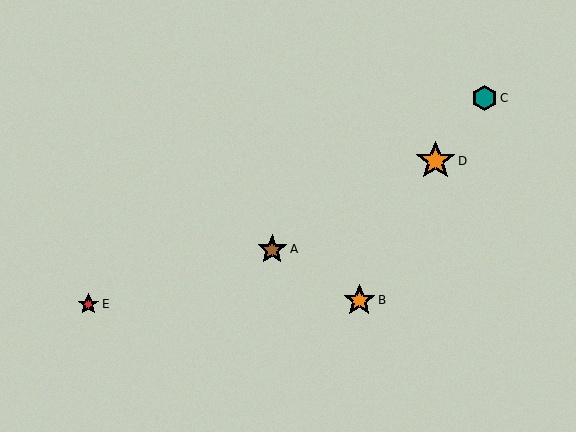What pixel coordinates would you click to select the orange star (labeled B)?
Click at (359, 300) to select the orange star B.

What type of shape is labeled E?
Shape E is a red star.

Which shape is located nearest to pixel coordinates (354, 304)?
The orange star (labeled B) at (359, 300) is nearest to that location.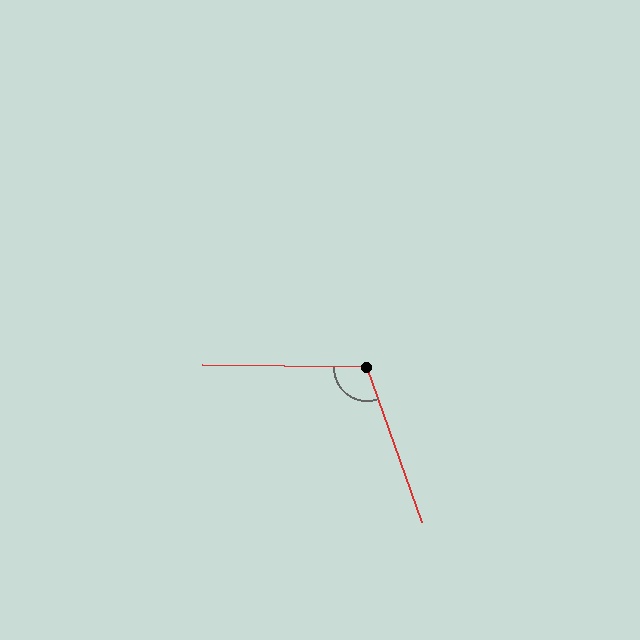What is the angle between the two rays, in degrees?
Approximately 110 degrees.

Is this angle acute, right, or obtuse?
It is obtuse.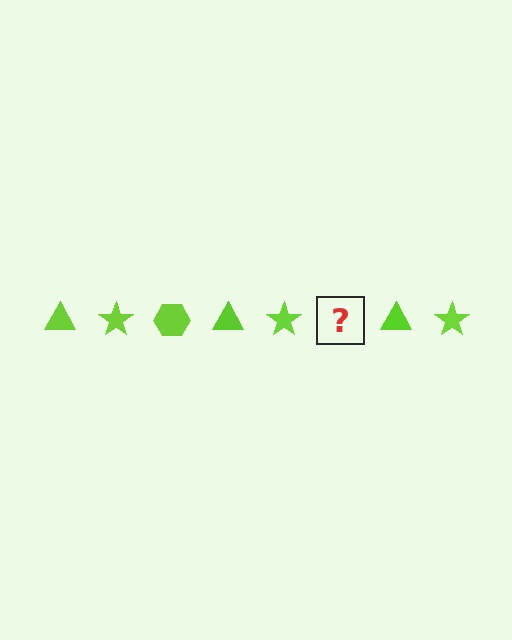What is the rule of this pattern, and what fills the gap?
The rule is that the pattern cycles through triangle, star, hexagon shapes in lime. The gap should be filled with a lime hexagon.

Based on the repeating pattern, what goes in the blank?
The blank should be a lime hexagon.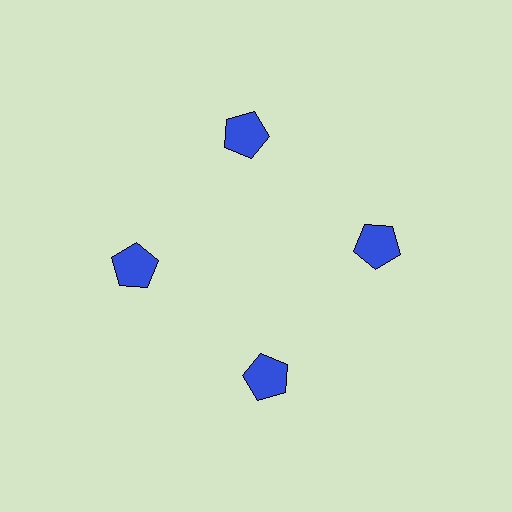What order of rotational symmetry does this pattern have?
This pattern has 4-fold rotational symmetry.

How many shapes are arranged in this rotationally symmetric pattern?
There are 4 shapes, arranged in 4 groups of 1.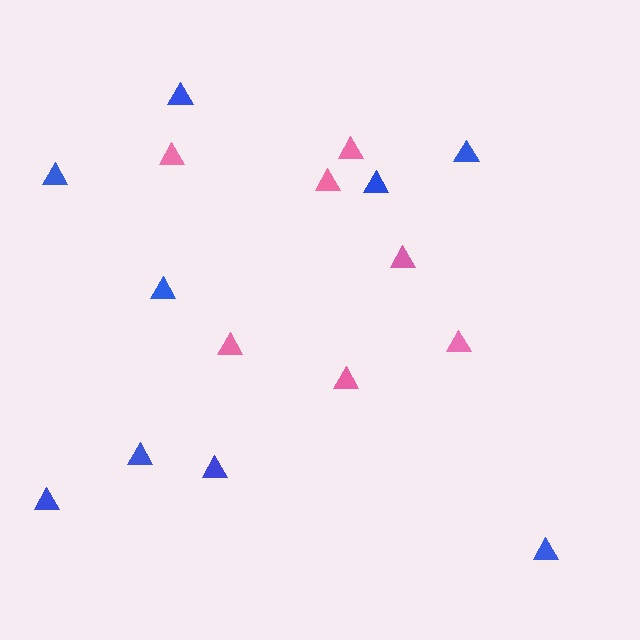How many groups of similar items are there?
There are 2 groups: one group of pink triangles (7) and one group of blue triangles (9).